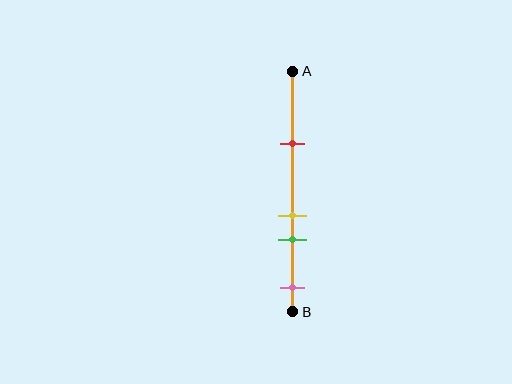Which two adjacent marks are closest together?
The yellow and green marks are the closest adjacent pair.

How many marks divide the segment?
There are 4 marks dividing the segment.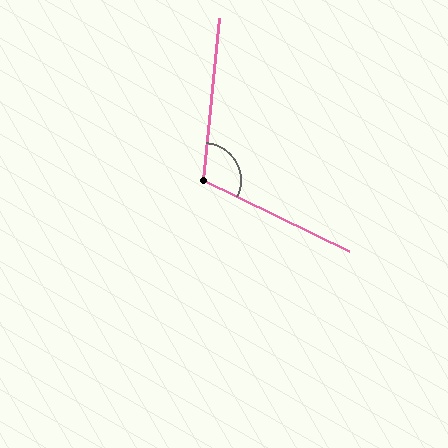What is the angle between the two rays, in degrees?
Approximately 110 degrees.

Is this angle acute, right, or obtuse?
It is obtuse.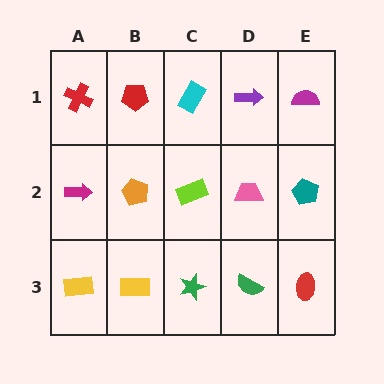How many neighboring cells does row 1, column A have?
2.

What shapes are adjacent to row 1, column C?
A lime rectangle (row 2, column C), a red pentagon (row 1, column B), a purple arrow (row 1, column D).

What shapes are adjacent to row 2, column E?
A magenta semicircle (row 1, column E), a red ellipse (row 3, column E), a pink trapezoid (row 2, column D).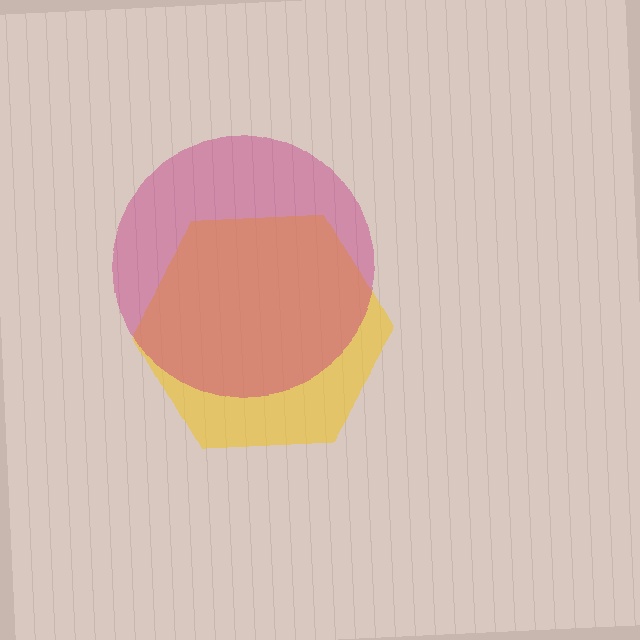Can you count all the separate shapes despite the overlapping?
Yes, there are 2 separate shapes.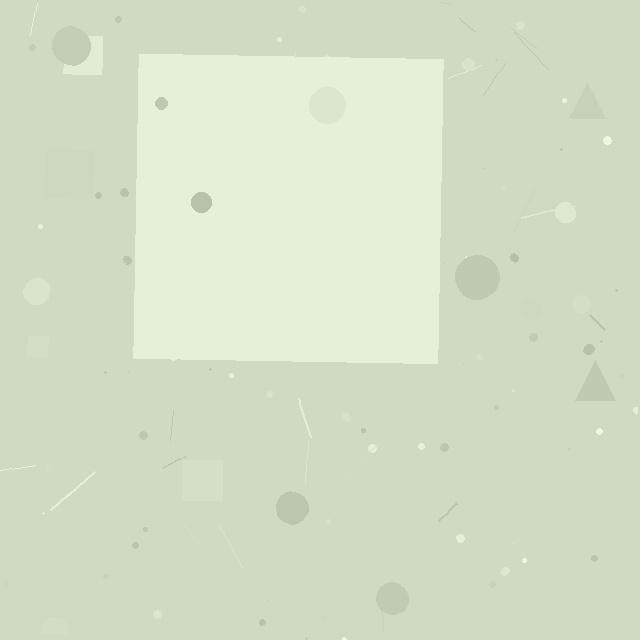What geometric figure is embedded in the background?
A square is embedded in the background.